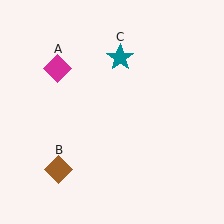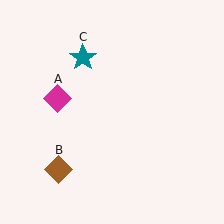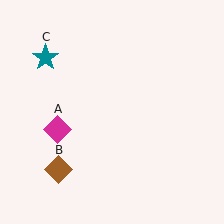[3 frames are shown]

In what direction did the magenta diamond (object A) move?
The magenta diamond (object A) moved down.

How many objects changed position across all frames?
2 objects changed position: magenta diamond (object A), teal star (object C).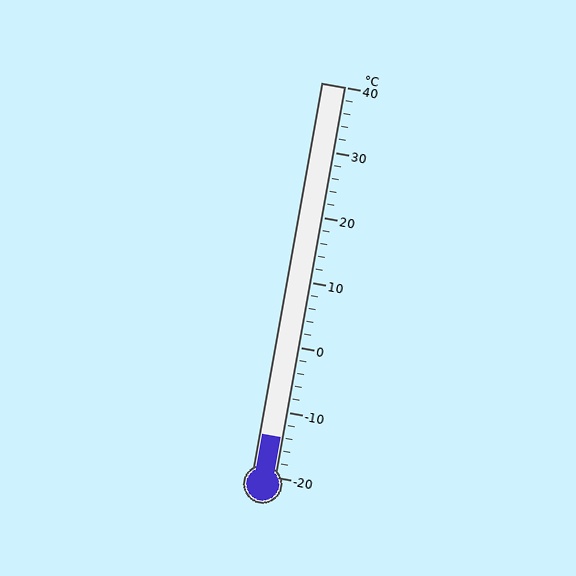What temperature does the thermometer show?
The thermometer shows approximately -14°C.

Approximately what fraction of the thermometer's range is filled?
The thermometer is filled to approximately 10% of its range.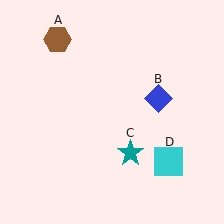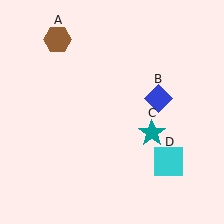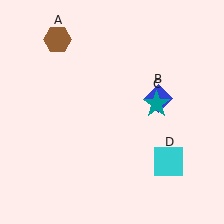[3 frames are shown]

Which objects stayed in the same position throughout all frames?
Brown hexagon (object A) and blue diamond (object B) and cyan square (object D) remained stationary.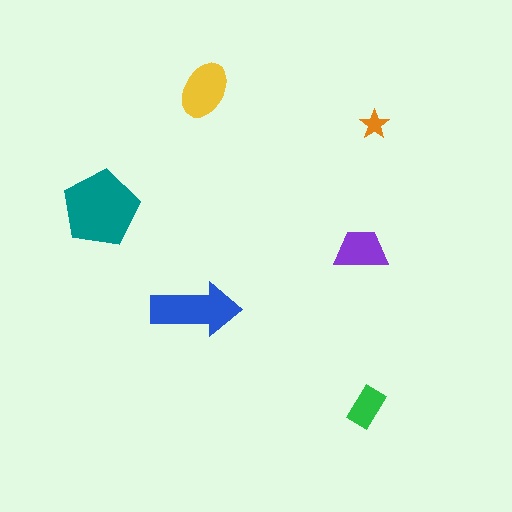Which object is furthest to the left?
The teal pentagon is leftmost.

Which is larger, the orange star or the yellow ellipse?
The yellow ellipse.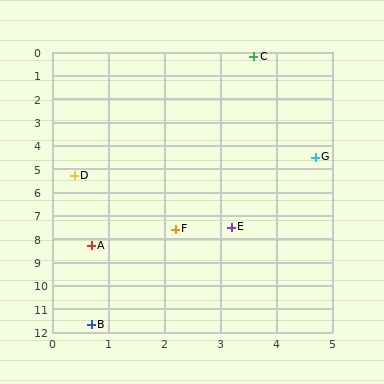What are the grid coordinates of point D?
Point D is at approximately (0.4, 5.3).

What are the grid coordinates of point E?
Point E is at approximately (3.2, 7.5).